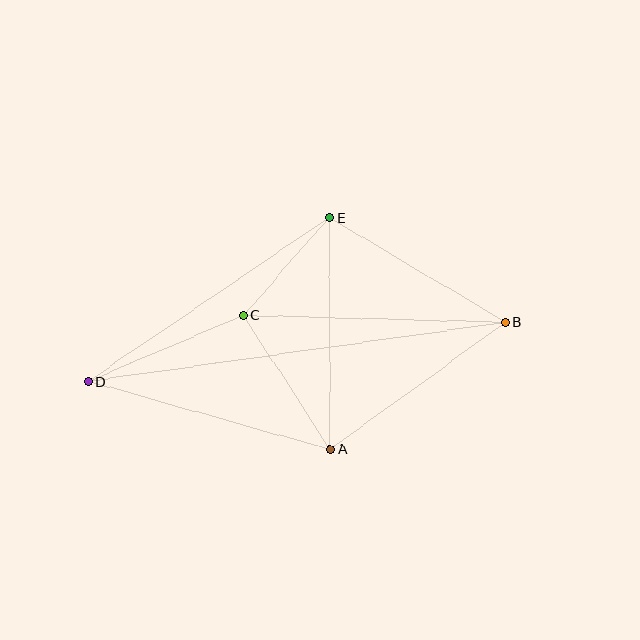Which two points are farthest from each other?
Points B and D are farthest from each other.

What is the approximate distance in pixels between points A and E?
The distance between A and E is approximately 231 pixels.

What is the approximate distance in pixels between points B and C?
The distance between B and C is approximately 262 pixels.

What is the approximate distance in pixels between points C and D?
The distance between C and D is approximately 169 pixels.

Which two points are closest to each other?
Points C and E are closest to each other.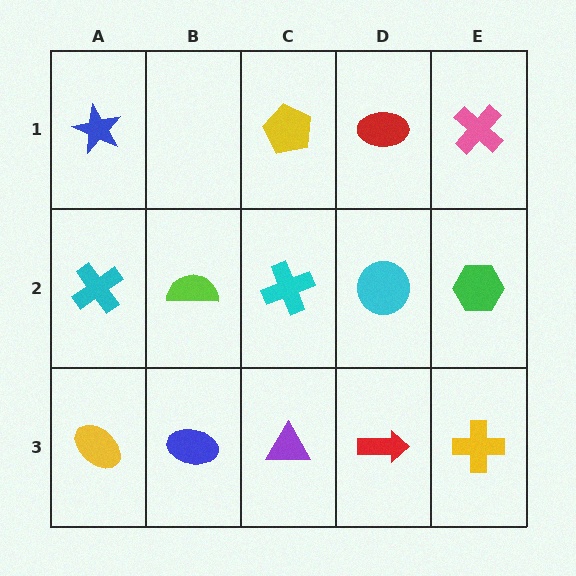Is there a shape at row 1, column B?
No, that cell is empty.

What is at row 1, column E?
A pink cross.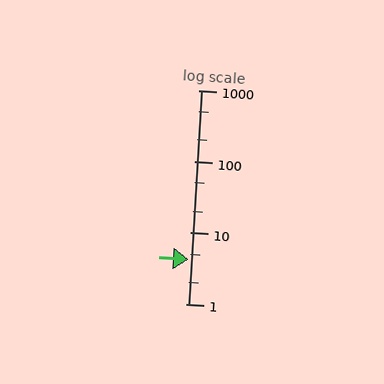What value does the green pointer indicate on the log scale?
The pointer indicates approximately 4.2.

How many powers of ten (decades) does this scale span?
The scale spans 3 decades, from 1 to 1000.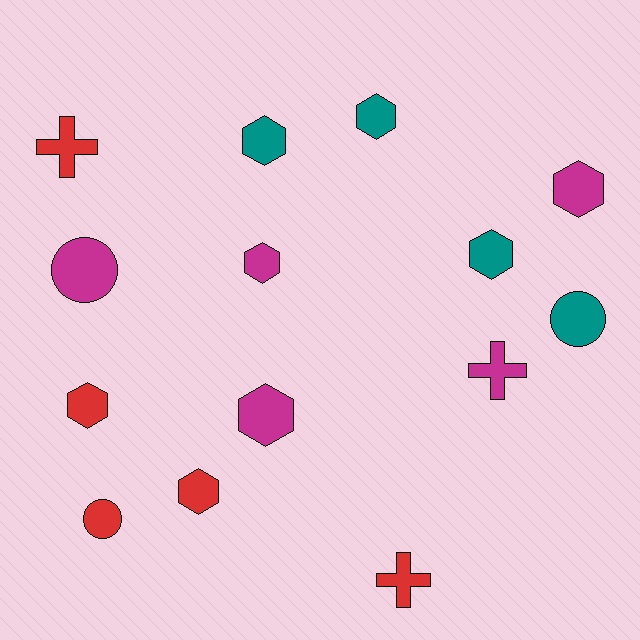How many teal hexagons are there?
There are 3 teal hexagons.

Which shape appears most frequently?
Hexagon, with 8 objects.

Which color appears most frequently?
Magenta, with 5 objects.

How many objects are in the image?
There are 14 objects.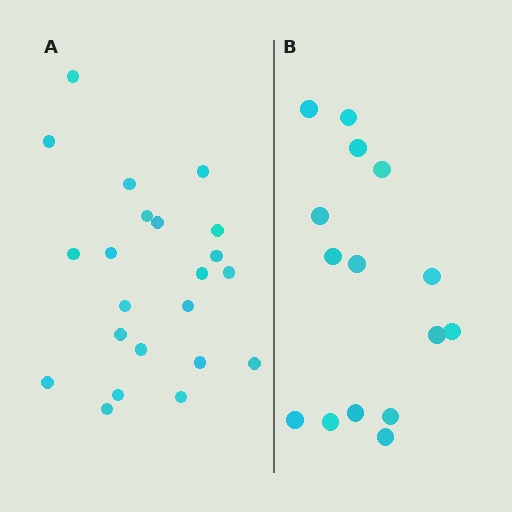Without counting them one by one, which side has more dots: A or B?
Region A (the left region) has more dots.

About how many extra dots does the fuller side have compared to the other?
Region A has roughly 8 or so more dots than region B.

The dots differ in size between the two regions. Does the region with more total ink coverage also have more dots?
No. Region B has more total ink coverage because its dots are larger, but region A actually contains more individual dots. Total area can be misleading — the number of items is what matters here.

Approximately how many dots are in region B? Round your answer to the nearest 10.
About 20 dots. (The exact count is 15, which rounds to 20.)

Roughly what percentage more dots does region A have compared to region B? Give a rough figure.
About 45% more.